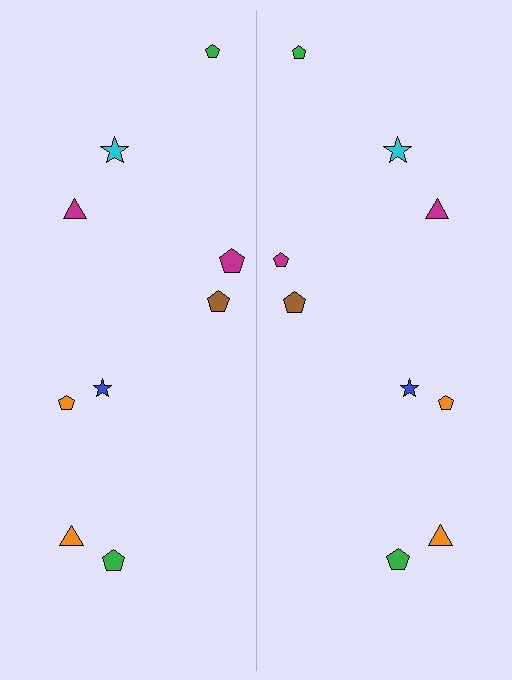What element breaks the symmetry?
The magenta pentagon on the right side has a different size than its mirror counterpart.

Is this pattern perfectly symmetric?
No, the pattern is not perfectly symmetric. The magenta pentagon on the right side has a different size than its mirror counterpart.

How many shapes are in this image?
There are 18 shapes in this image.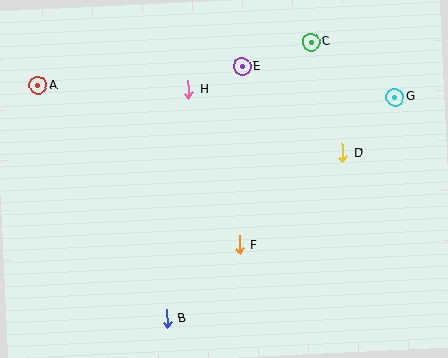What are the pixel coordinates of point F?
Point F is at (239, 245).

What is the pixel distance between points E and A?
The distance between E and A is 205 pixels.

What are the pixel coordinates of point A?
Point A is at (38, 85).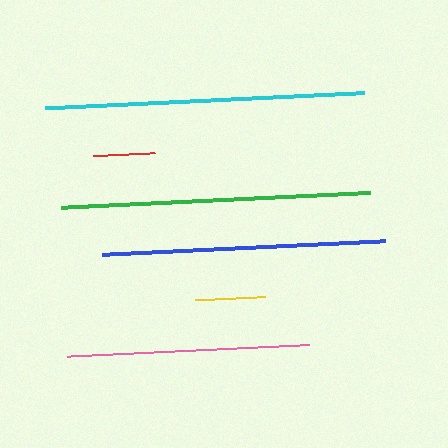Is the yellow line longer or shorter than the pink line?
The pink line is longer than the yellow line.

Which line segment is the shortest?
The red line is the shortest at approximately 62 pixels.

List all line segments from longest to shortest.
From longest to shortest: cyan, green, blue, pink, yellow, red.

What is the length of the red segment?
The red segment is approximately 62 pixels long.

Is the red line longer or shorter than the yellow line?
The yellow line is longer than the red line.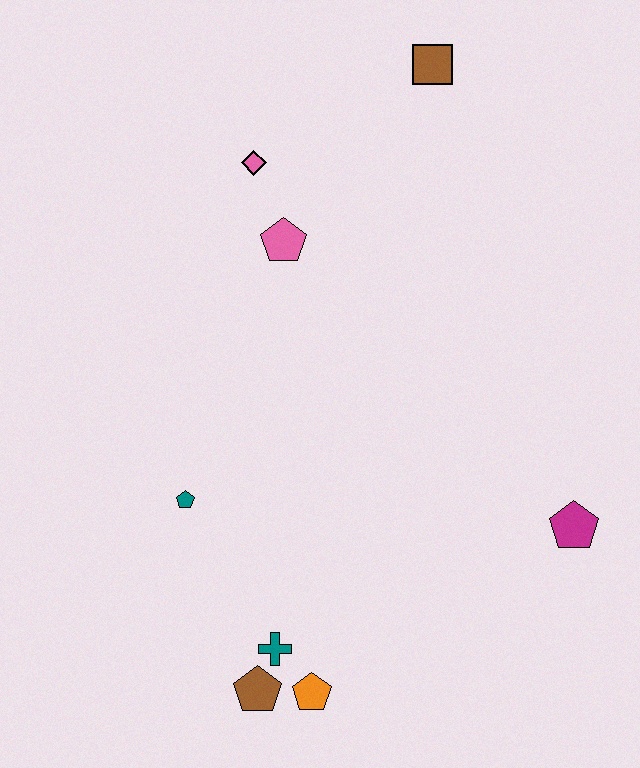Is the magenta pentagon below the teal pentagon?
Yes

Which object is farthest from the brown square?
The brown pentagon is farthest from the brown square.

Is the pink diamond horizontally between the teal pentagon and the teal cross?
Yes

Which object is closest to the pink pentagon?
The pink diamond is closest to the pink pentagon.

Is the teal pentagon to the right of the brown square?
No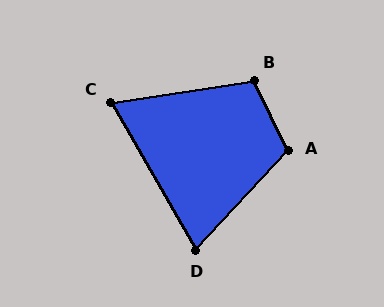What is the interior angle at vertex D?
Approximately 73 degrees (acute).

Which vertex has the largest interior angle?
A, at approximately 111 degrees.